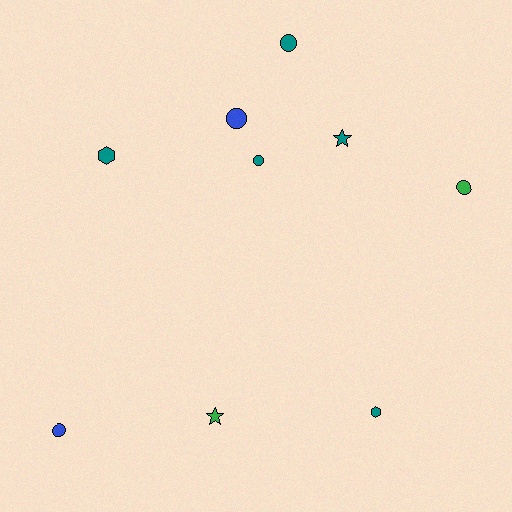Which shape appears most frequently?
Circle, with 5 objects.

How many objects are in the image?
There are 9 objects.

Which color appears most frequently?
Teal, with 5 objects.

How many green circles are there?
There is 1 green circle.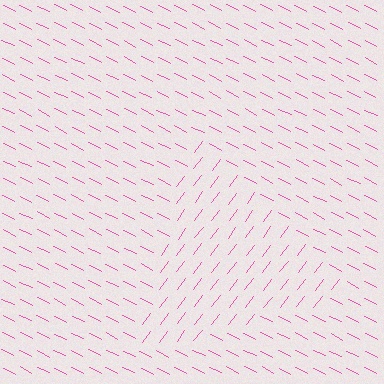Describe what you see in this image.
The image is filled with small pink line segments. A triangle region in the image has lines oriented differently from the surrounding lines, creating a visible texture boundary.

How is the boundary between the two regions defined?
The boundary is defined purely by a change in line orientation (approximately 79 degrees difference). All lines are the same color and thickness.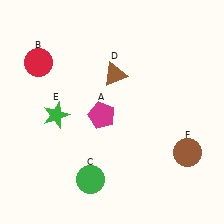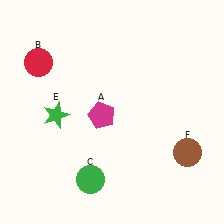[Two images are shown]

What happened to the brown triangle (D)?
The brown triangle (D) was removed in Image 2. It was in the top-right area of Image 1.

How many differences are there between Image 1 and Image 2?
There is 1 difference between the two images.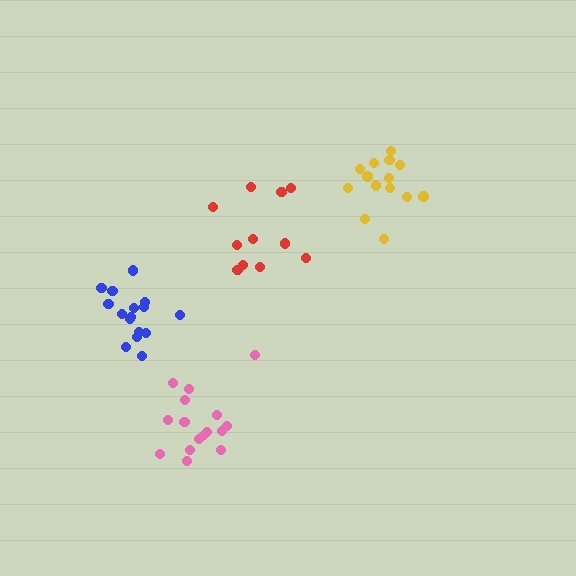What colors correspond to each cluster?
The clusters are colored: pink, yellow, red, blue.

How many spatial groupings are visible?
There are 4 spatial groupings.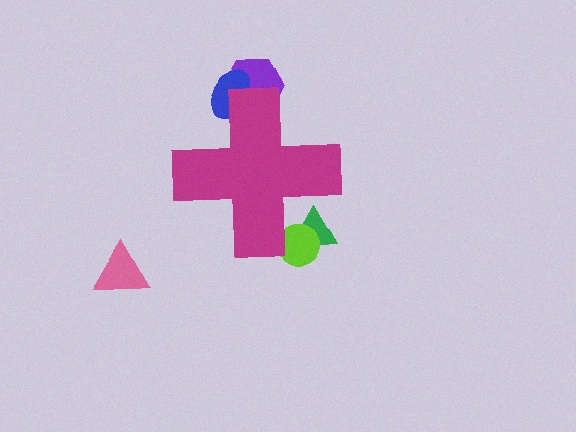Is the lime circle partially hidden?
Yes, the lime circle is partially hidden behind the magenta cross.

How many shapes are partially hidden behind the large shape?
4 shapes are partially hidden.